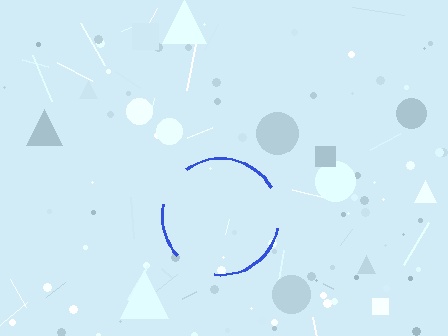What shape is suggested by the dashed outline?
The dashed outline suggests a circle.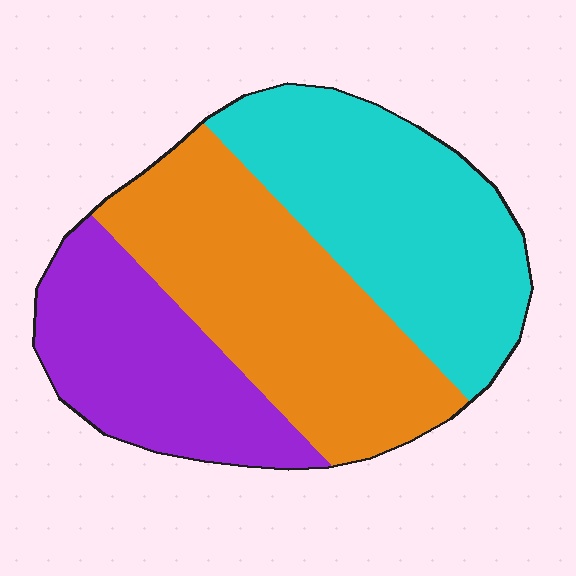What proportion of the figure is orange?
Orange takes up about three eighths (3/8) of the figure.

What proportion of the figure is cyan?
Cyan takes up between a third and a half of the figure.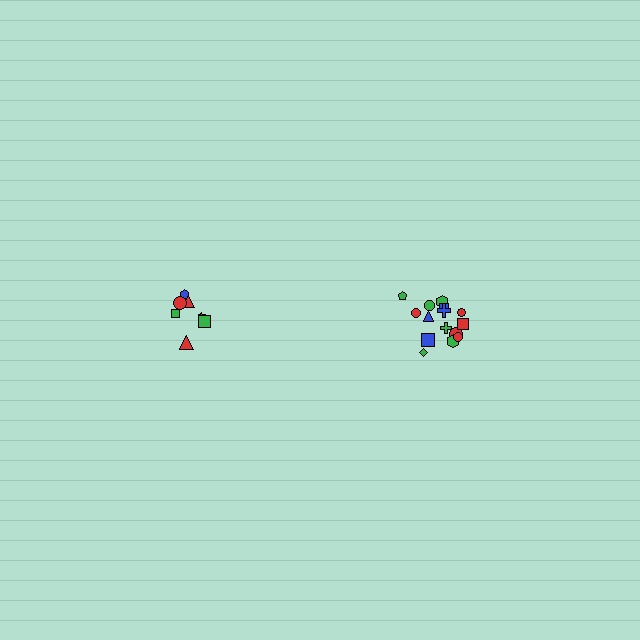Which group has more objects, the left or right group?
The right group.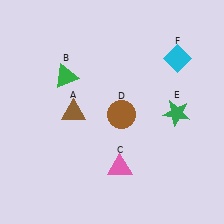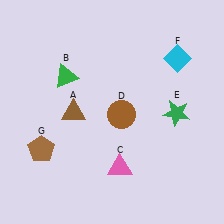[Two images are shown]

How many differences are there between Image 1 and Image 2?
There is 1 difference between the two images.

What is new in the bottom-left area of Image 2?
A brown pentagon (G) was added in the bottom-left area of Image 2.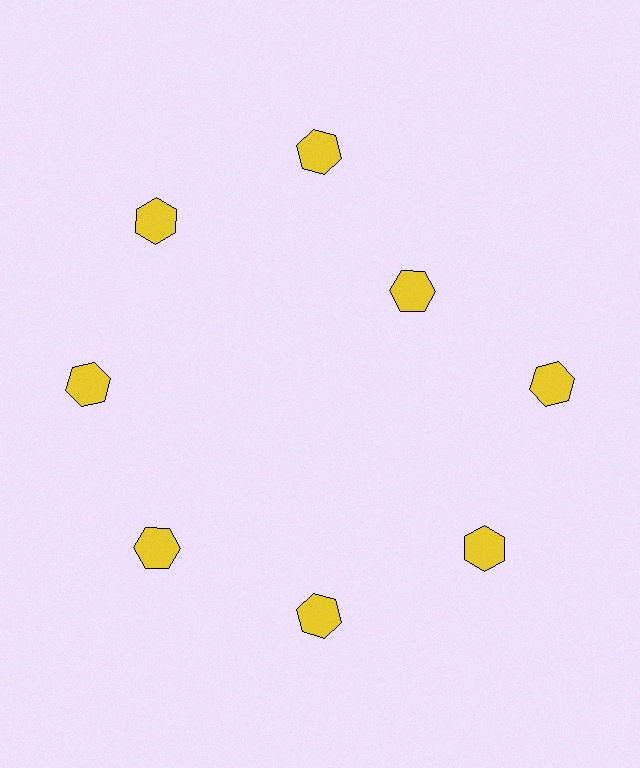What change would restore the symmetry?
The symmetry would be restored by moving it outward, back onto the ring so that all 8 hexagons sit at equal angles and equal distance from the center.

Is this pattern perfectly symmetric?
No. The 8 yellow hexagons are arranged in a ring, but one element near the 2 o'clock position is pulled inward toward the center, breaking the 8-fold rotational symmetry.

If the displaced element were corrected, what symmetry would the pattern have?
It would have 8-fold rotational symmetry — the pattern would map onto itself every 45 degrees.